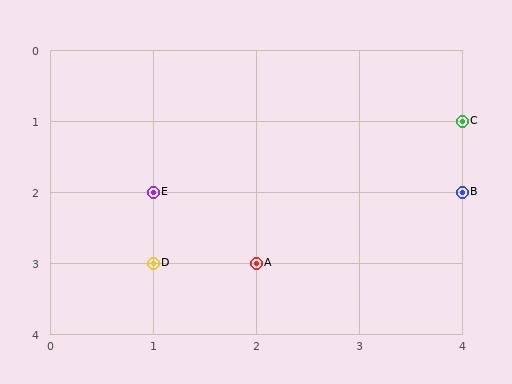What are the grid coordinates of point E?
Point E is at grid coordinates (1, 2).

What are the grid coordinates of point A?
Point A is at grid coordinates (2, 3).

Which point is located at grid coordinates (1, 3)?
Point D is at (1, 3).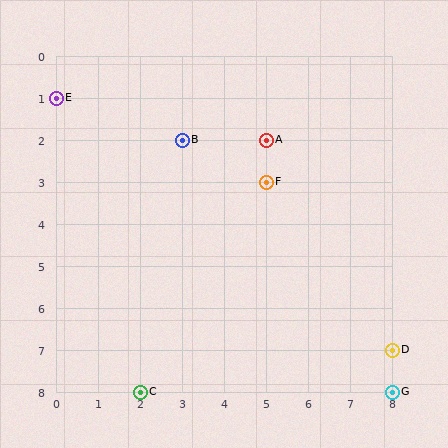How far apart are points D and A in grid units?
Points D and A are 3 columns and 5 rows apart (about 5.8 grid units diagonally).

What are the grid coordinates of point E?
Point E is at grid coordinates (0, 1).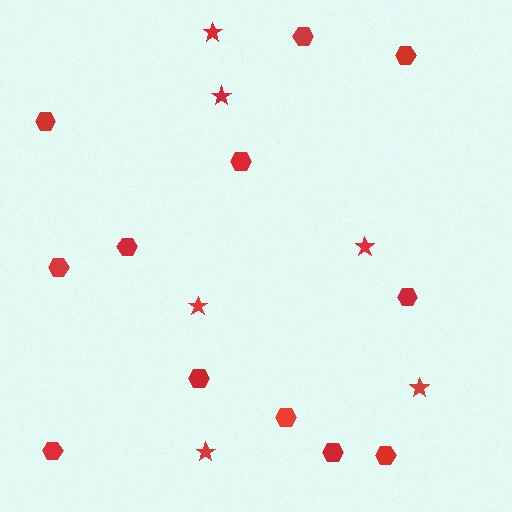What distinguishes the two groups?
There are 2 groups: one group of stars (6) and one group of hexagons (12).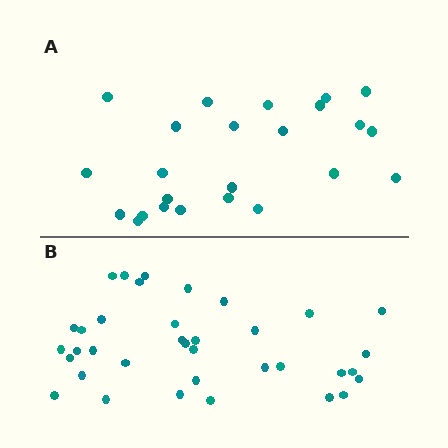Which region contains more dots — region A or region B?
Region B (the bottom region) has more dots.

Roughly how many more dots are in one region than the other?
Region B has roughly 12 or so more dots than region A.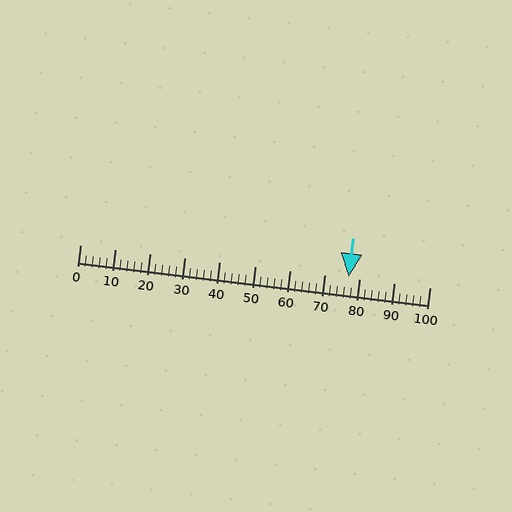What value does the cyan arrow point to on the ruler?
The cyan arrow points to approximately 77.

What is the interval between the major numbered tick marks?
The major tick marks are spaced 10 units apart.